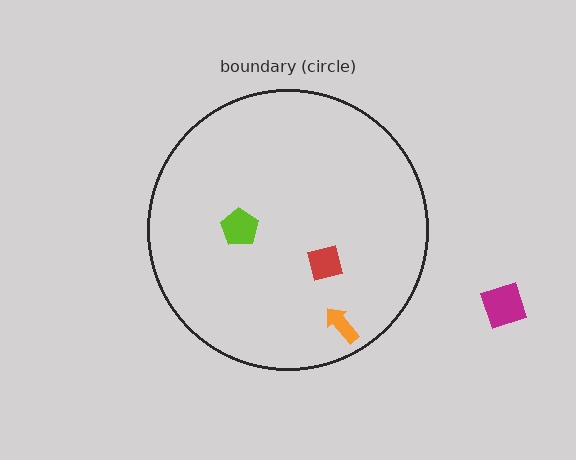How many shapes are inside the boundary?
3 inside, 1 outside.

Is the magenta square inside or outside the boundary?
Outside.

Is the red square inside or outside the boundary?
Inside.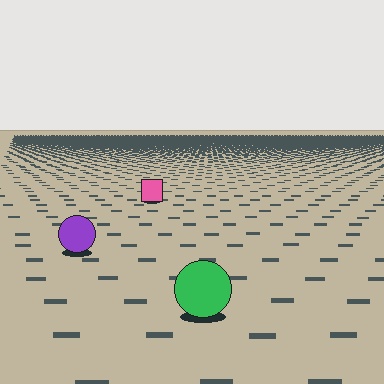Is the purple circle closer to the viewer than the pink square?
Yes. The purple circle is closer — you can tell from the texture gradient: the ground texture is coarser near it.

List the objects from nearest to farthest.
From nearest to farthest: the green circle, the purple circle, the pink square.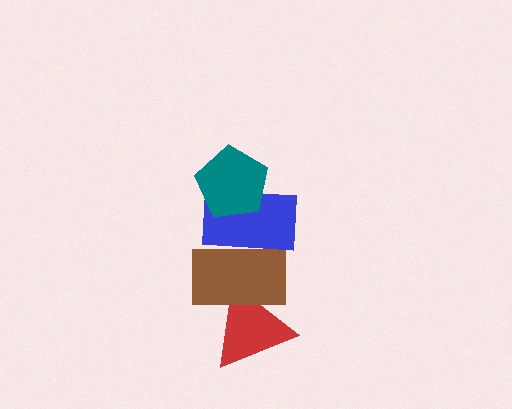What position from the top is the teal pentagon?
The teal pentagon is 1st from the top.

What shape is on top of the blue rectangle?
The teal pentagon is on top of the blue rectangle.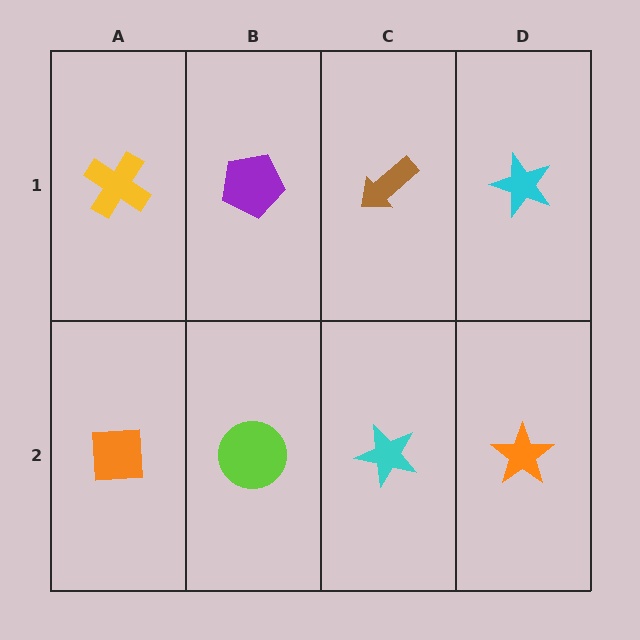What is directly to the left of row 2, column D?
A cyan star.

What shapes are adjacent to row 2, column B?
A purple pentagon (row 1, column B), an orange square (row 2, column A), a cyan star (row 2, column C).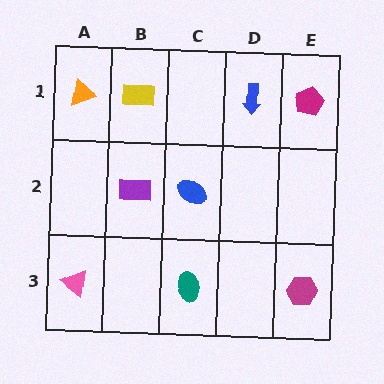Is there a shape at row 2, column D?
No, that cell is empty.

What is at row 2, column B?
A purple rectangle.